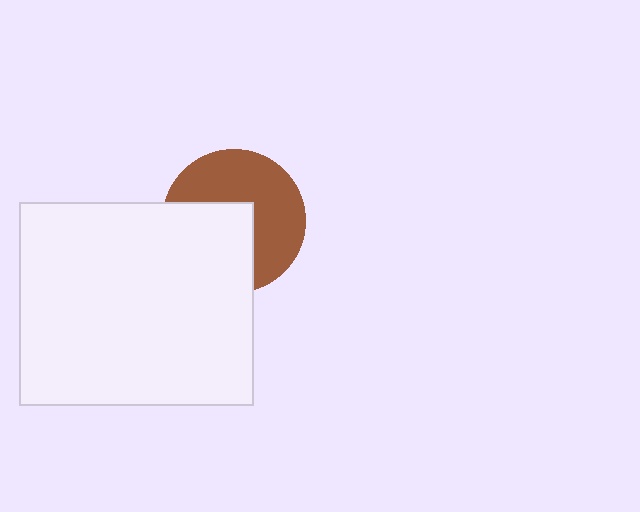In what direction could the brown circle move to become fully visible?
The brown circle could move toward the upper-right. That would shift it out from behind the white rectangle entirely.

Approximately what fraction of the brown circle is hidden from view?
Roughly 44% of the brown circle is hidden behind the white rectangle.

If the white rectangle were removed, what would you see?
You would see the complete brown circle.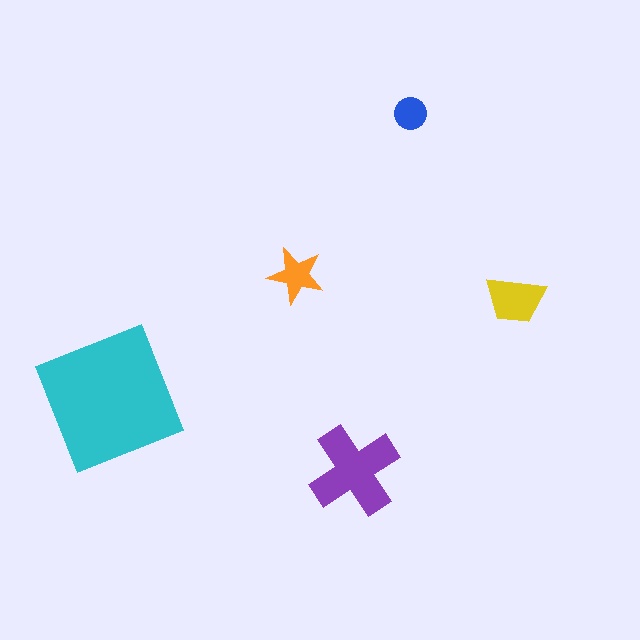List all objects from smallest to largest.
The blue circle, the orange star, the yellow trapezoid, the purple cross, the cyan square.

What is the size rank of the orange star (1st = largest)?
4th.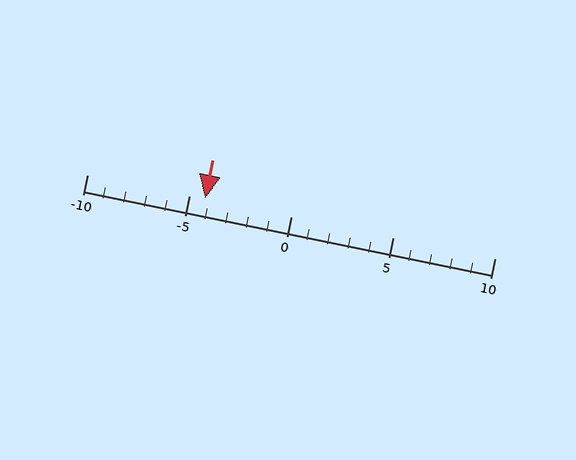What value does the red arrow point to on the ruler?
The red arrow points to approximately -4.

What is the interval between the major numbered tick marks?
The major tick marks are spaced 5 units apart.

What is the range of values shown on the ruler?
The ruler shows values from -10 to 10.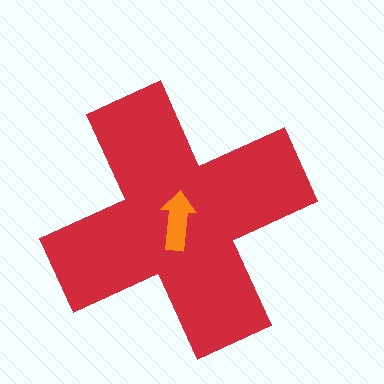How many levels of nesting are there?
2.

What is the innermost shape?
The orange arrow.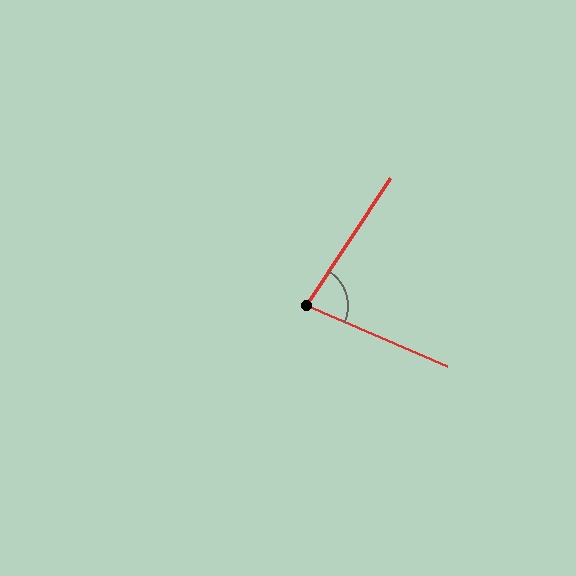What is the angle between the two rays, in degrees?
Approximately 80 degrees.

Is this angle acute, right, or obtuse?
It is acute.